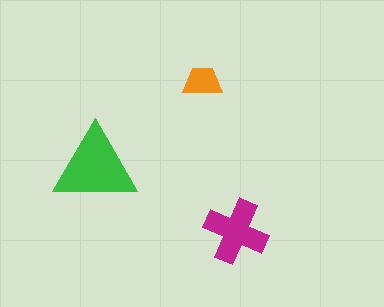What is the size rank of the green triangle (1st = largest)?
1st.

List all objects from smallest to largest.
The orange trapezoid, the magenta cross, the green triangle.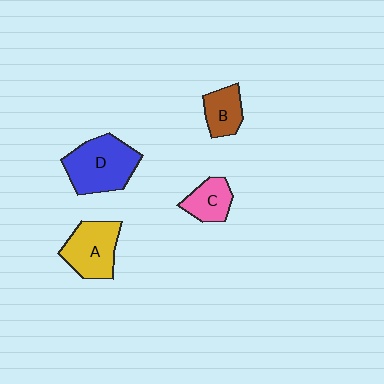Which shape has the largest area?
Shape D (blue).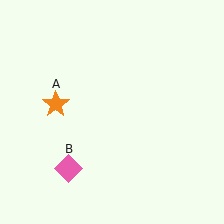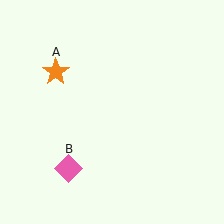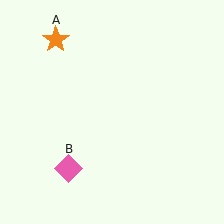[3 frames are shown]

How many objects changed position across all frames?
1 object changed position: orange star (object A).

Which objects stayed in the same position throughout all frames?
Pink diamond (object B) remained stationary.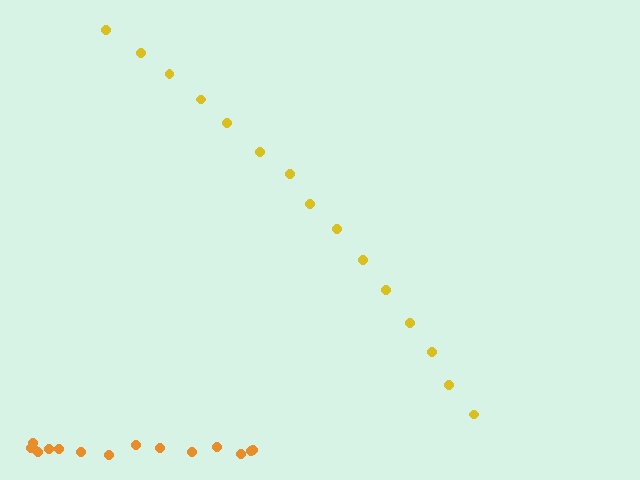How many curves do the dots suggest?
There are 2 distinct paths.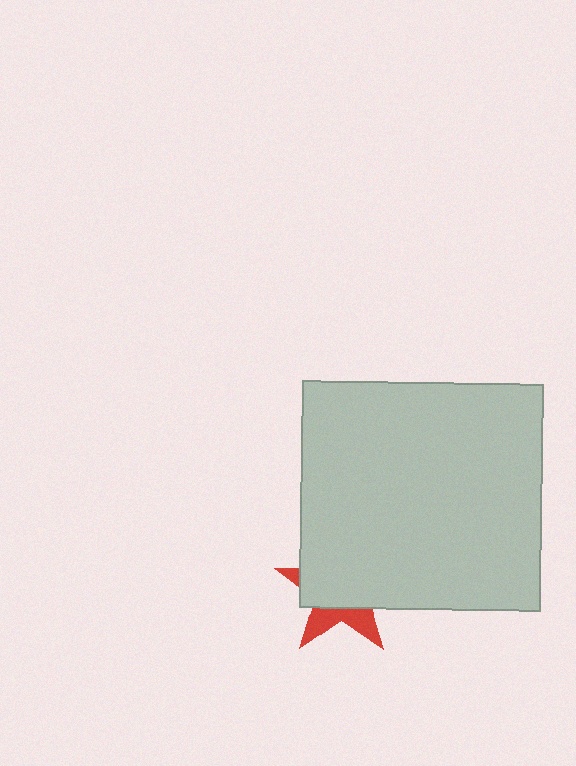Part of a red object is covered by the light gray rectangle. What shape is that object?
It is a star.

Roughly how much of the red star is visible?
A small part of it is visible (roughly 33%).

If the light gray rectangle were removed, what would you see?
You would see the complete red star.